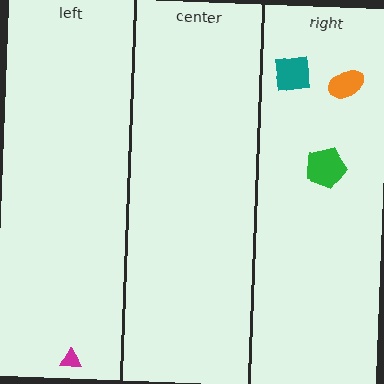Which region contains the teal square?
The right region.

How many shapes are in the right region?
3.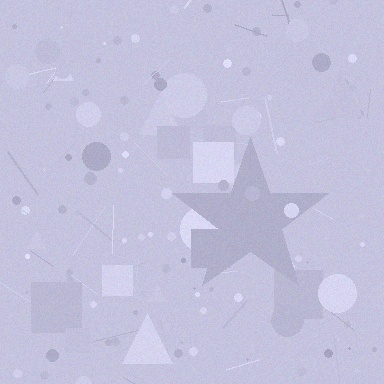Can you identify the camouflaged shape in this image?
The camouflaged shape is a star.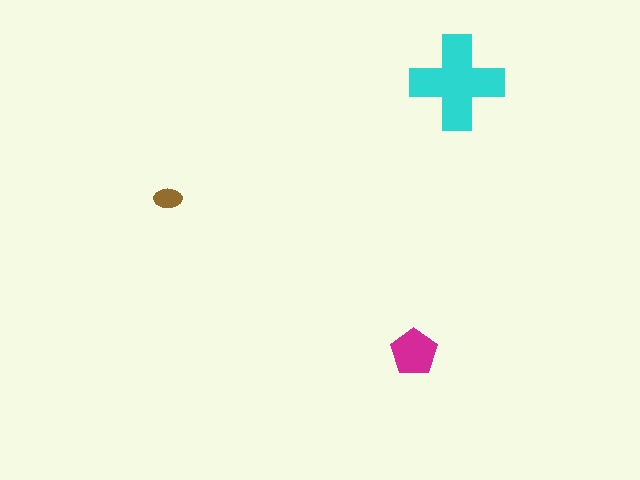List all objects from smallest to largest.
The brown ellipse, the magenta pentagon, the cyan cross.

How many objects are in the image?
There are 3 objects in the image.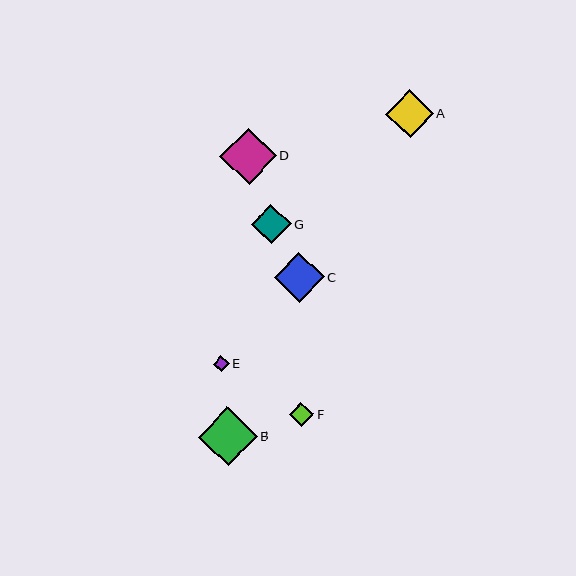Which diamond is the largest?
Diamond B is the largest with a size of approximately 59 pixels.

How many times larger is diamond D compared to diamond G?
Diamond D is approximately 1.4 times the size of diamond G.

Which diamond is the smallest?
Diamond E is the smallest with a size of approximately 16 pixels.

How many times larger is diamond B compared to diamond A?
Diamond B is approximately 1.2 times the size of diamond A.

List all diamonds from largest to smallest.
From largest to smallest: B, D, C, A, G, F, E.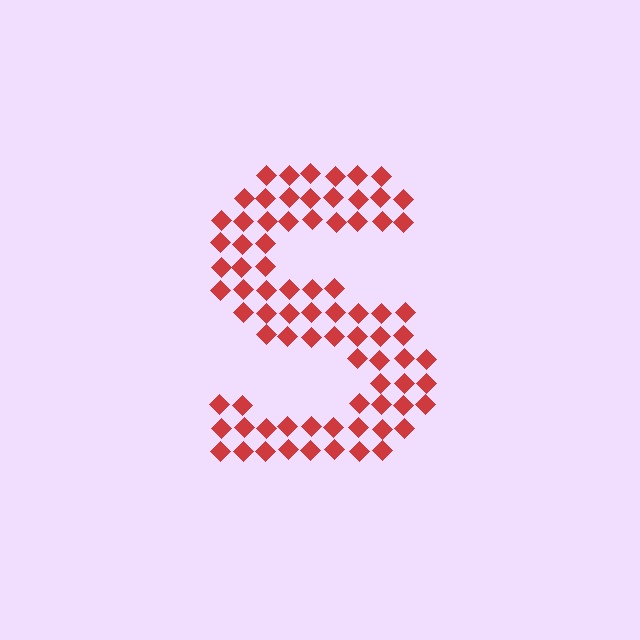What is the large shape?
The large shape is the letter S.